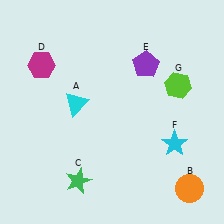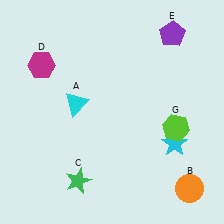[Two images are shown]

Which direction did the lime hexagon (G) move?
The lime hexagon (G) moved down.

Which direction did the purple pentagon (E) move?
The purple pentagon (E) moved up.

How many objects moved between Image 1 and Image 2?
2 objects moved between the two images.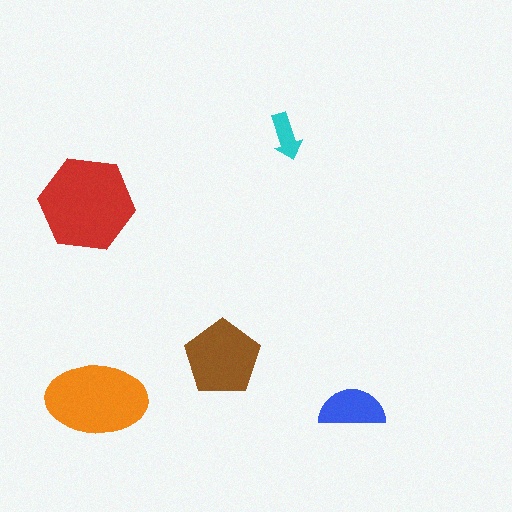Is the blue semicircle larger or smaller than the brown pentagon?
Smaller.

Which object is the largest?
The red hexagon.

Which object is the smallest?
The cyan arrow.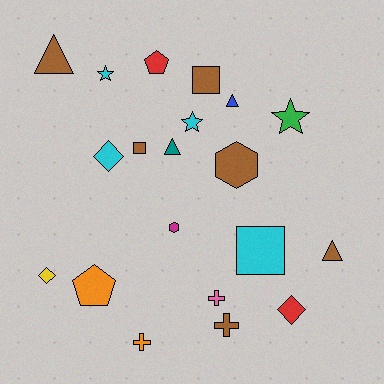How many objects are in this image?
There are 20 objects.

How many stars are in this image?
There are 3 stars.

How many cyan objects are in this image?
There are 4 cyan objects.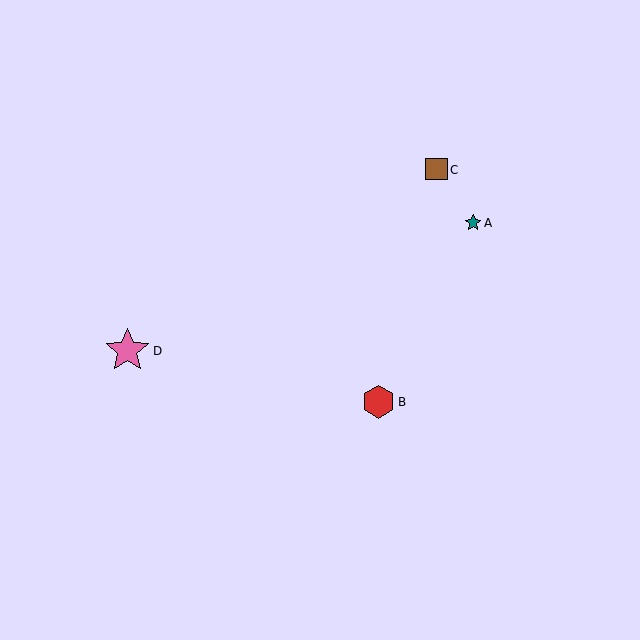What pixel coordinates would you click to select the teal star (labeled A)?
Click at (473, 222) to select the teal star A.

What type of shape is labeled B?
Shape B is a red hexagon.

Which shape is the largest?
The pink star (labeled D) is the largest.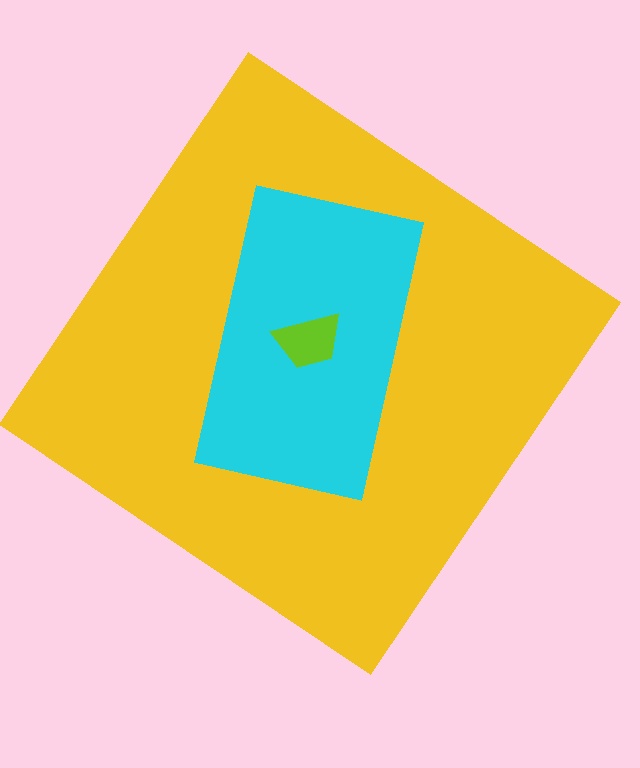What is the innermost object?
The lime trapezoid.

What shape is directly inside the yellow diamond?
The cyan rectangle.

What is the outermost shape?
The yellow diamond.